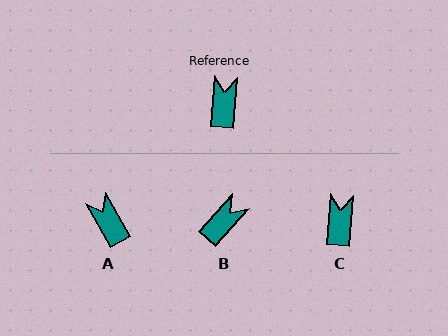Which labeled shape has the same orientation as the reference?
C.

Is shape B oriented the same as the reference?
No, it is off by about 37 degrees.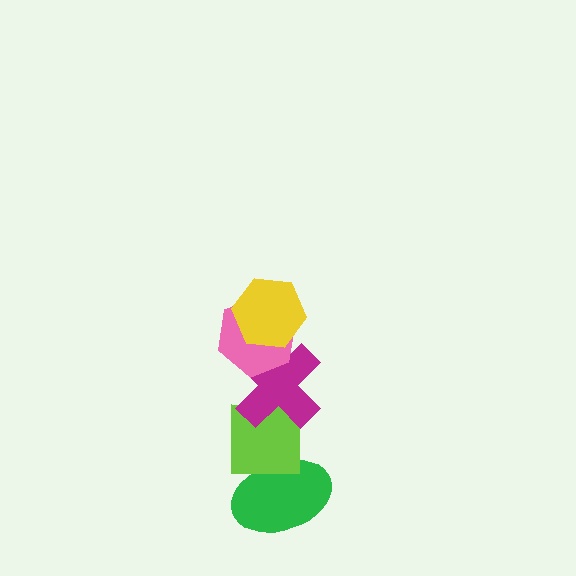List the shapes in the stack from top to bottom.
From top to bottom: the yellow hexagon, the pink hexagon, the magenta cross, the lime square, the green ellipse.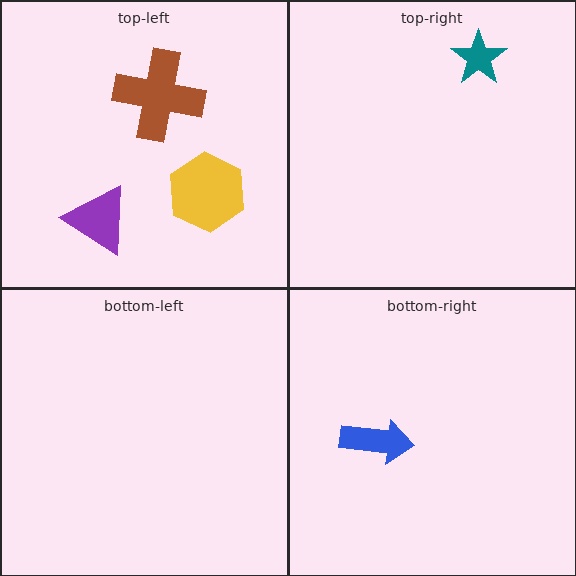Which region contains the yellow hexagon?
The top-left region.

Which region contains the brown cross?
The top-left region.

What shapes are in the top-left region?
The brown cross, the yellow hexagon, the purple triangle.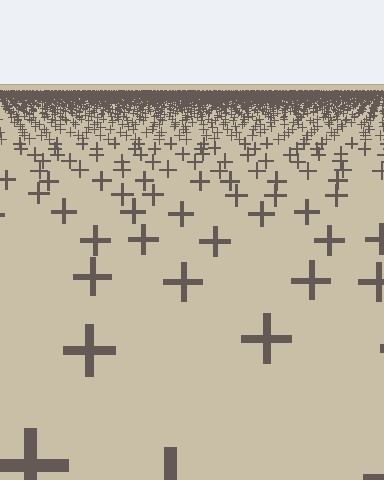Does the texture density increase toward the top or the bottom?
Density increases toward the top.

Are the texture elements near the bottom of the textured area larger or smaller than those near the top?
Larger. Near the bottom, elements are closer to the viewer and appear at a bigger on-screen size.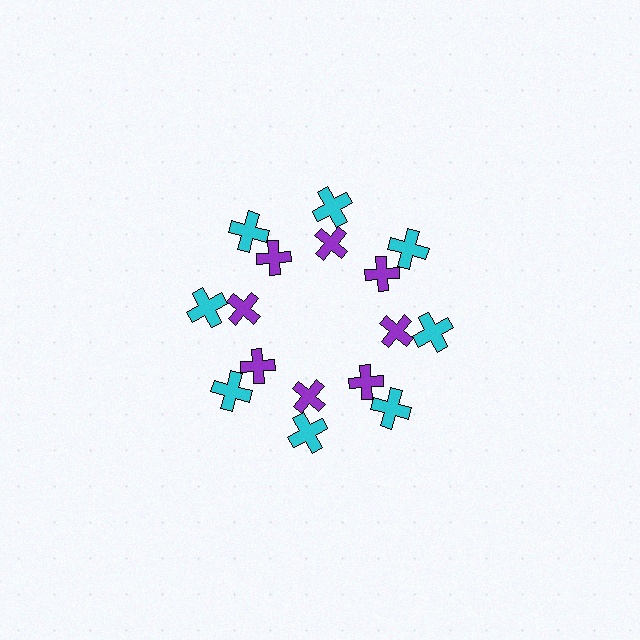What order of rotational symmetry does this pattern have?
This pattern has 8-fold rotational symmetry.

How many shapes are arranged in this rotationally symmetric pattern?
There are 16 shapes, arranged in 8 groups of 2.